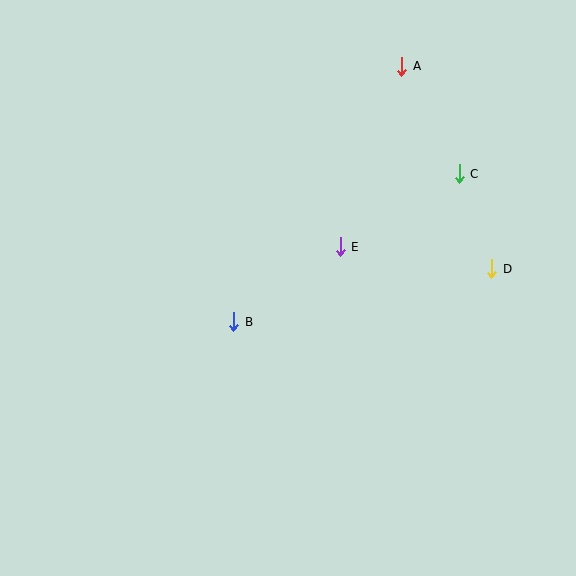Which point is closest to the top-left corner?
Point B is closest to the top-left corner.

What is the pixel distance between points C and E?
The distance between C and E is 140 pixels.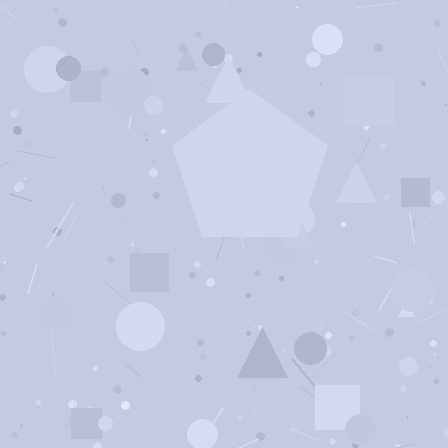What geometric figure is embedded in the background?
A pentagon is embedded in the background.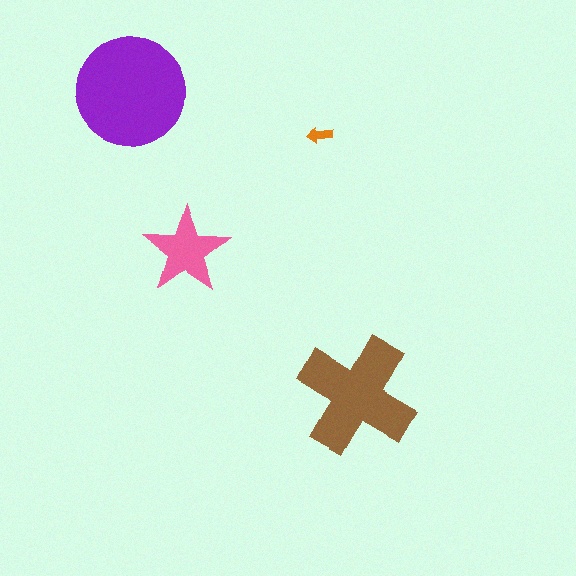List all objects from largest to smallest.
The purple circle, the brown cross, the pink star, the orange arrow.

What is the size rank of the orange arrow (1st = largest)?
4th.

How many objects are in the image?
There are 4 objects in the image.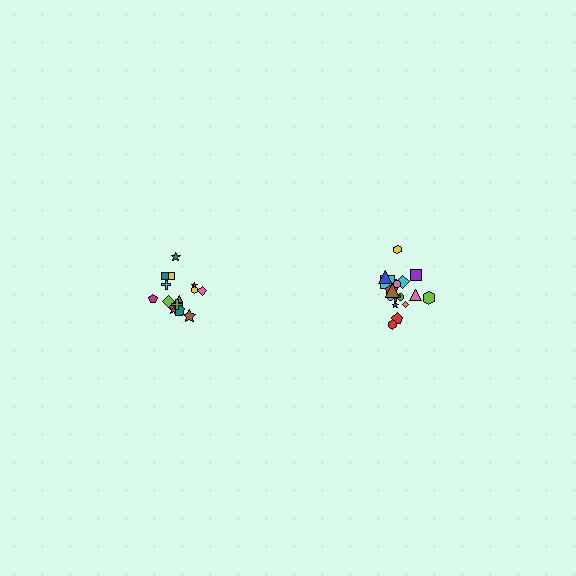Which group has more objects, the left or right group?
The right group.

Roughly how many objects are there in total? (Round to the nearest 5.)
Roughly 35 objects in total.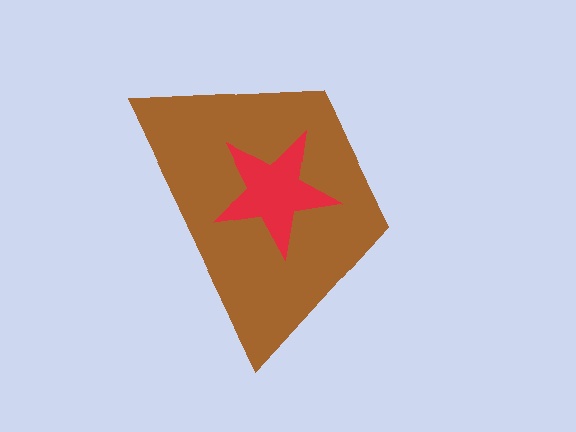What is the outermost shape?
The brown trapezoid.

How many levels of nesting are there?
2.